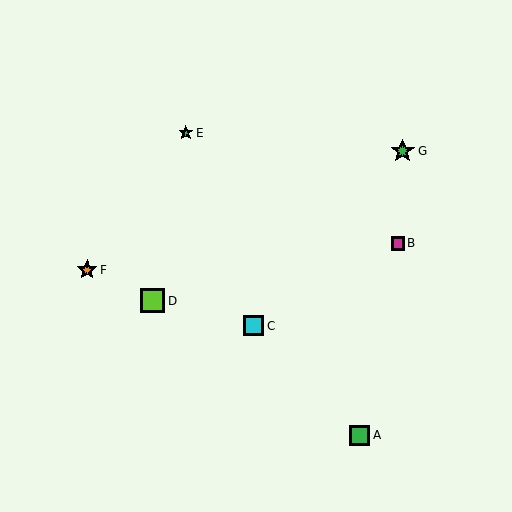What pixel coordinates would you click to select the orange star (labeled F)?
Click at (87, 270) to select the orange star F.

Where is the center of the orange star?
The center of the orange star is at (87, 270).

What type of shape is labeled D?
Shape D is a lime square.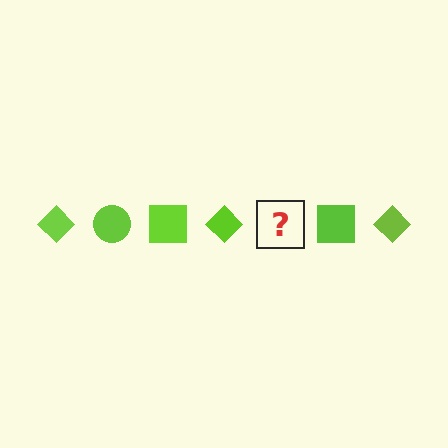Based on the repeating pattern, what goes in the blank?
The blank should be a lime circle.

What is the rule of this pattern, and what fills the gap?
The rule is that the pattern cycles through diamond, circle, square shapes in lime. The gap should be filled with a lime circle.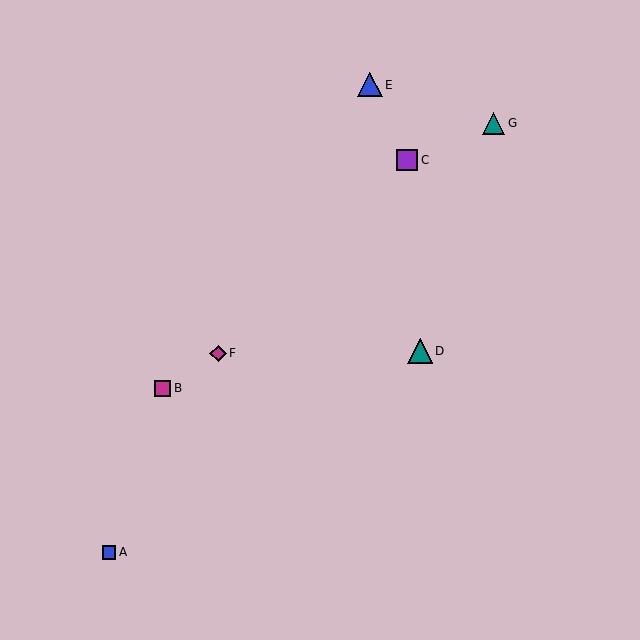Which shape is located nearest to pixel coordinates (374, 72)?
The blue triangle (labeled E) at (370, 85) is nearest to that location.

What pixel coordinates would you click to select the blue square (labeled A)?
Click at (109, 552) to select the blue square A.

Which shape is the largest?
The blue triangle (labeled E) is the largest.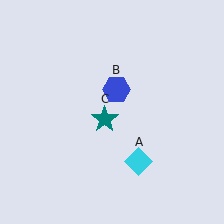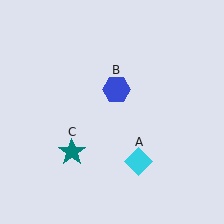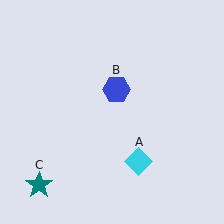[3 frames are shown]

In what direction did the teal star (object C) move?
The teal star (object C) moved down and to the left.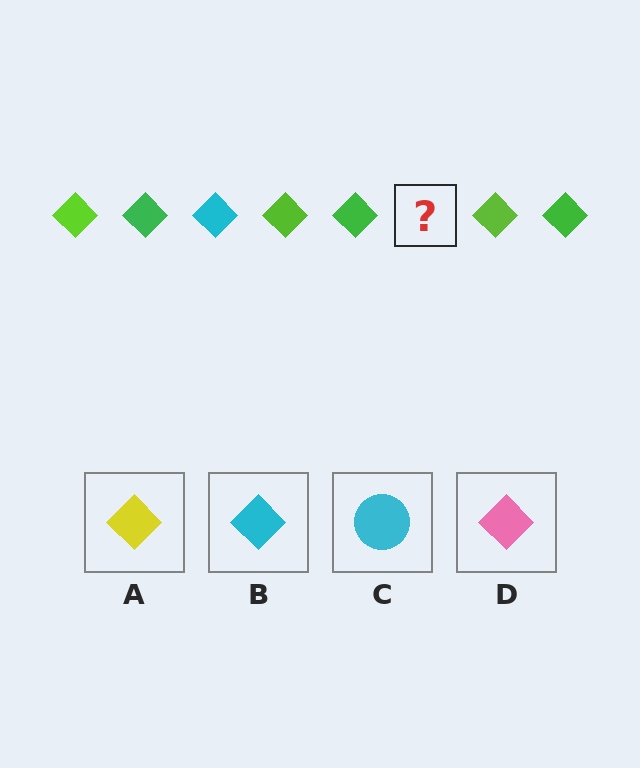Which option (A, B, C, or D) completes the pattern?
B.